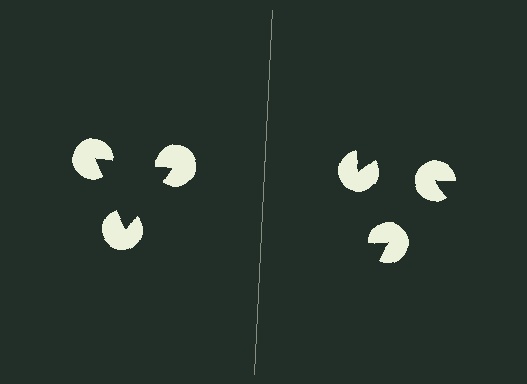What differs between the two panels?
The pac-man discs are positioned identically on both sides; only the wedge orientations differ. On the left they align to a triangle; on the right they are misaligned.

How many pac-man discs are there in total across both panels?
6 — 3 on each side.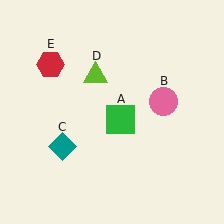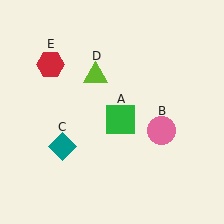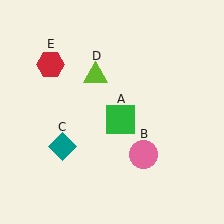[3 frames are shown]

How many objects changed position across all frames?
1 object changed position: pink circle (object B).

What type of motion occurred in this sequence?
The pink circle (object B) rotated clockwise around the center of the scene.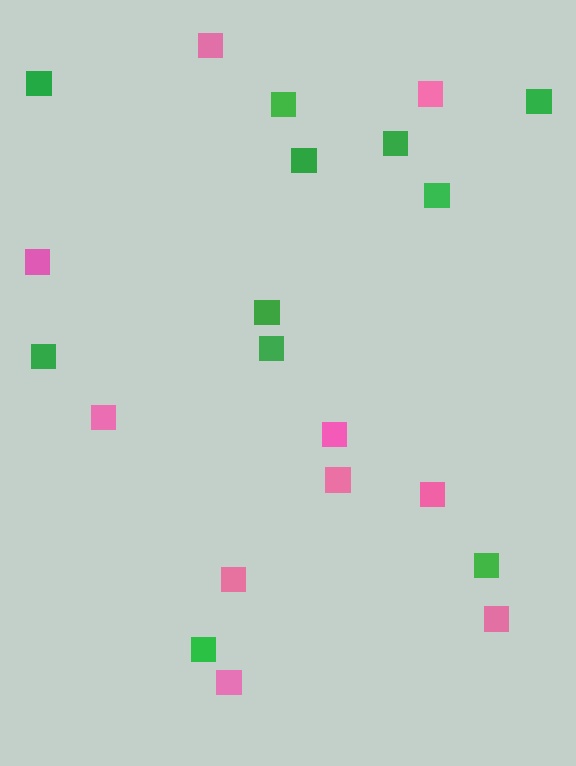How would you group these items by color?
There are 2 groups: one group of green squares (11) and one group of pink squares (10).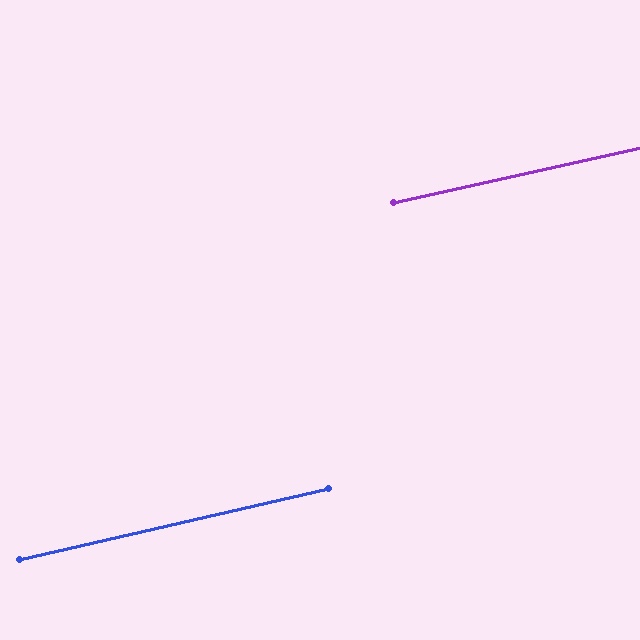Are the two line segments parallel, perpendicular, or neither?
Parallel — their directions differ by only 0.3°.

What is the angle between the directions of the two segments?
Approximately 0 degrees.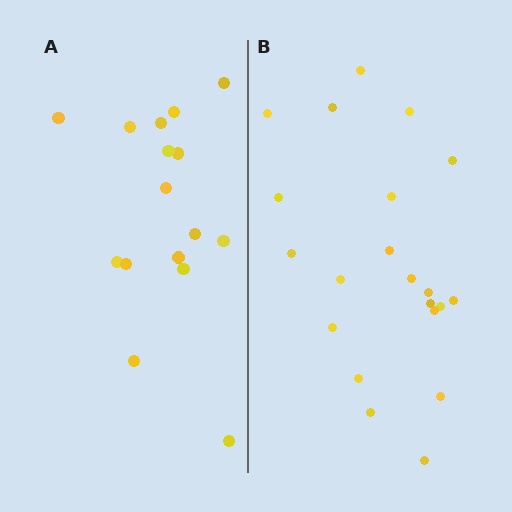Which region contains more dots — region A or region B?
Region B (the right region) has more dots.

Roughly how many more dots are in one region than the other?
Region B has about 5 more dots than region A.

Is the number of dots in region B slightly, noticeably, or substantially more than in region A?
Region B has noticeably more, but not dramatically so. The ratio is roughly 1.3 to 1.